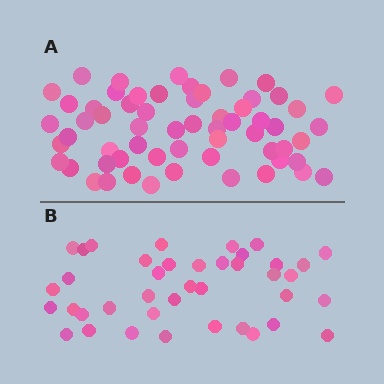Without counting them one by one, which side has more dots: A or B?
Region A (the top region) has more dots.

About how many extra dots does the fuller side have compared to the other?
Region A has approximately 20 more dots than region B.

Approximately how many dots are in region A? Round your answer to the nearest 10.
About 60 dots.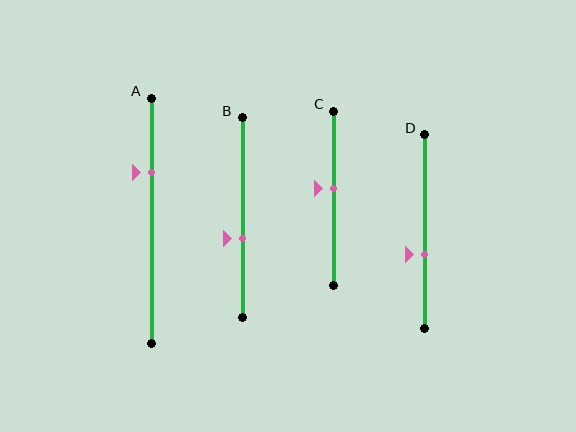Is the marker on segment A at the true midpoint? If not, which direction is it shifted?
No, the marker on segment A is shifted upward by about 20% of the segment length.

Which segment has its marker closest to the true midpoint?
Segment C has its marker closest to the true midpoint.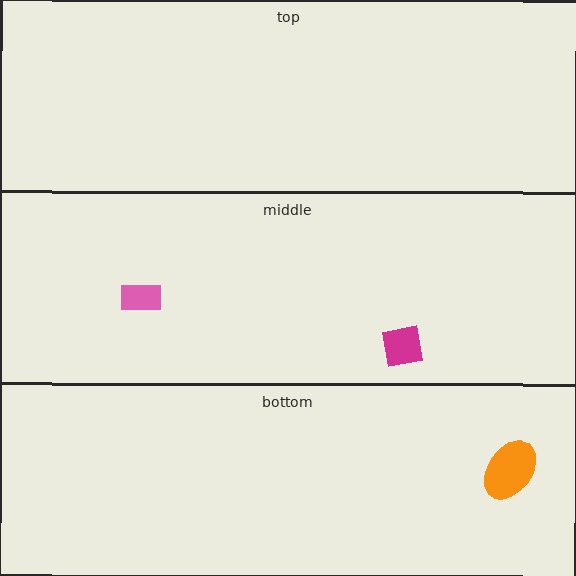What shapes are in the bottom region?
The orange ellipse.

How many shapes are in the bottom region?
1.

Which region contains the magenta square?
The middle region.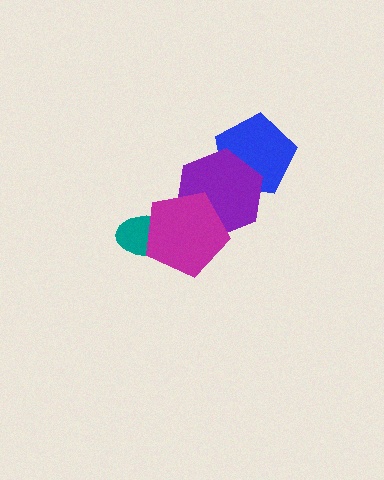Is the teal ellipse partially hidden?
Yes, it is partially covered by another shape.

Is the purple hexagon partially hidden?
Yes, it is partially covered by another shape.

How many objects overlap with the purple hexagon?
2 objects overlap with the purple hexagon.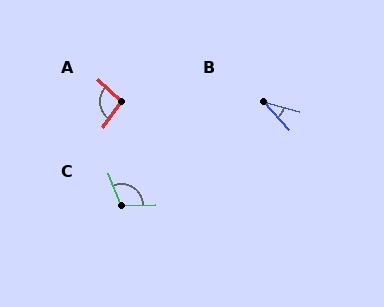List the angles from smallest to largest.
B (32°), A (98°), C (111°).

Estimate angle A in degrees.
Approximately 98 degrees.